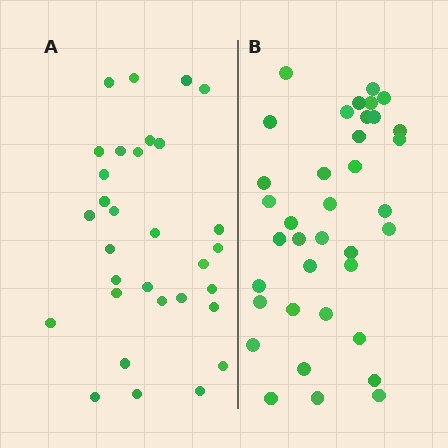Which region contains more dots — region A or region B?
Region B (the right region) has more dots.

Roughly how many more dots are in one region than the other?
Region B has about 6 more dots than region A.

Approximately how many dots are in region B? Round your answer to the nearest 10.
About 40 dots. (The exact count is 37, which rounds to 40.)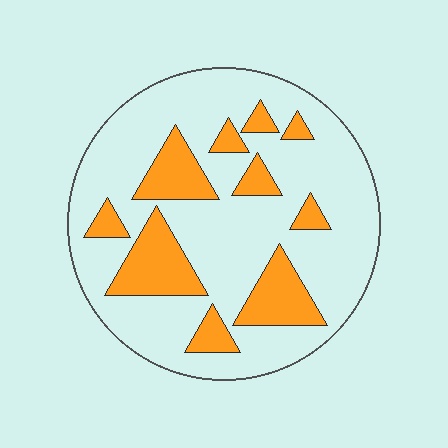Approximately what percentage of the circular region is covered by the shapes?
Approximately 25%.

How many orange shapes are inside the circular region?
10.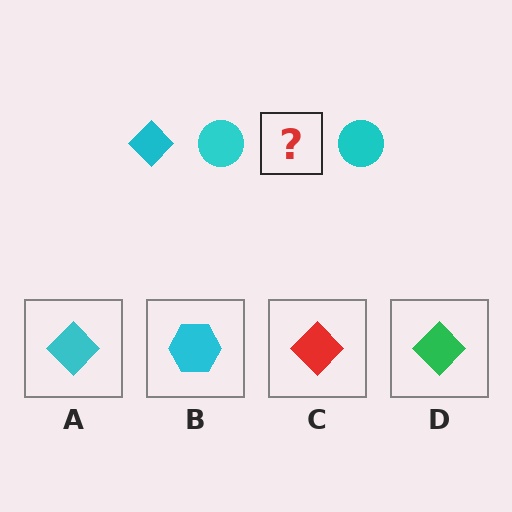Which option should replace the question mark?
Option A.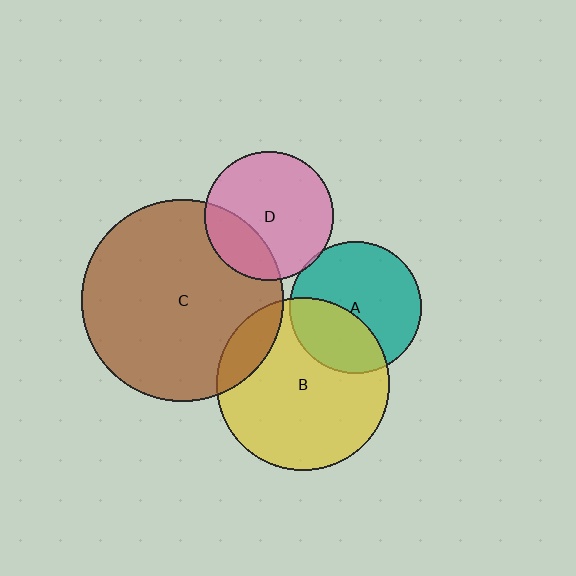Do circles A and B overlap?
Yes.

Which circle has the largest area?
Circle C (brown).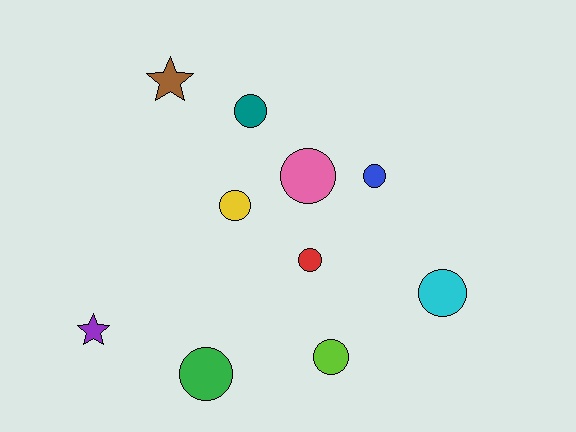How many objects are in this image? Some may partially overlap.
There are 10 objects.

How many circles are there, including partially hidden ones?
There are 8 circles.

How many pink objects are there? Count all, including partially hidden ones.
There is 1 pink object.